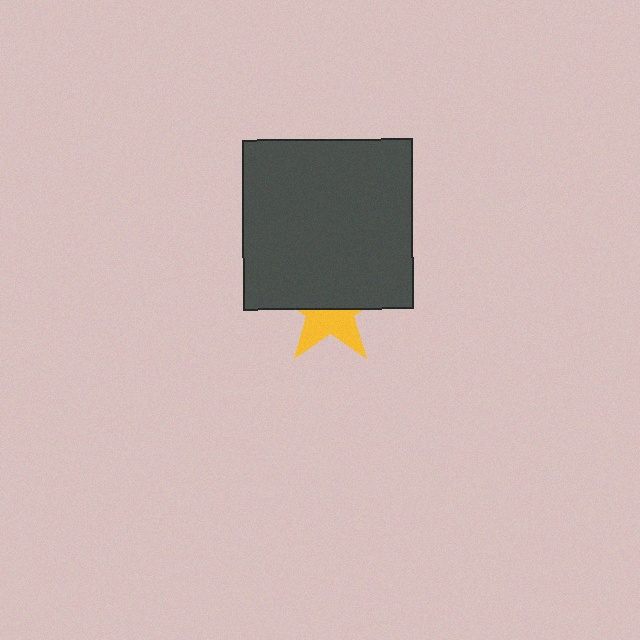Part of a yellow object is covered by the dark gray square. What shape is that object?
It is a star.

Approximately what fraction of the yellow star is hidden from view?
Roughly 55% of the yellow star is hidden behind the dark gray square.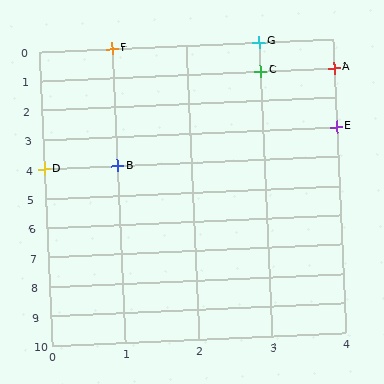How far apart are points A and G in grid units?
Points A and G are 1 column and 1 row apart (about 1.4 grid units diagonally).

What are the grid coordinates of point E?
Point E is at grid coordinates (4, 3).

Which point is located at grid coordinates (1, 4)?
Point B is at (1, 4).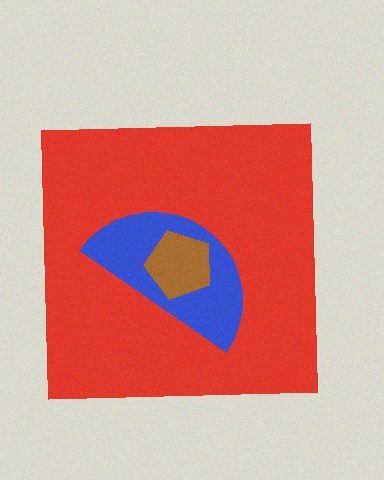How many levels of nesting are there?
3.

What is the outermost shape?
The red square.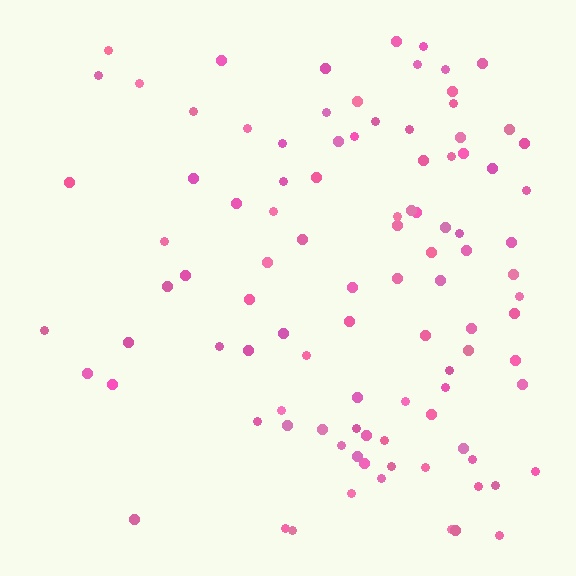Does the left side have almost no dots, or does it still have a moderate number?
Still a moderate number, just noticeably fewer than the right.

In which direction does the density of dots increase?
From left to right, with the right side densest.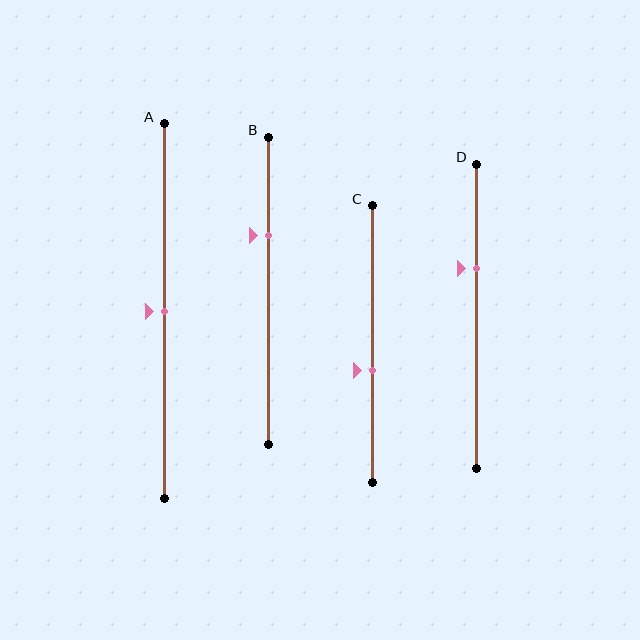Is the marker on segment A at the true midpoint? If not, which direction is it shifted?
Yes, the marker on segment A is at the true midpoint.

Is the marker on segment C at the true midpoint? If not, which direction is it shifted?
No, the marker on segment C is shifted downward by about 9% of the segment length.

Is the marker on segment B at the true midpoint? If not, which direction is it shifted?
No, the marker on segment B is shifted upward by about 18% of the segment length.